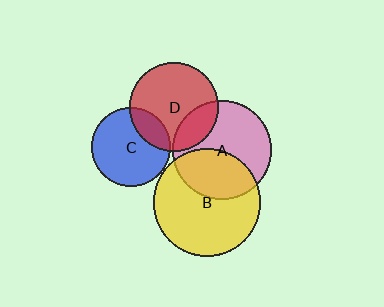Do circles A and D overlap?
Yes.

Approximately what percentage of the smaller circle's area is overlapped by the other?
Approximately 20%.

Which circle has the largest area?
Circle B (yellow).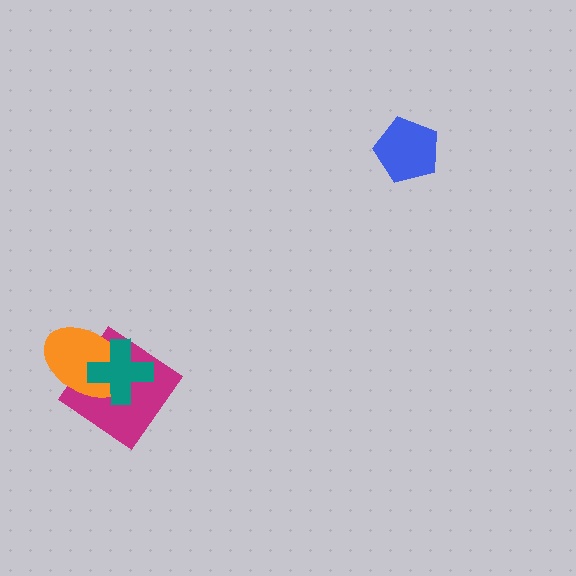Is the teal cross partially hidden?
No, no other shape covers it.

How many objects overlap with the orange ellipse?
2 objects overlap with the orange ellipse.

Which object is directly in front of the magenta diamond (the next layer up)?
The orange ellipse is directly in front of the magenta diamond.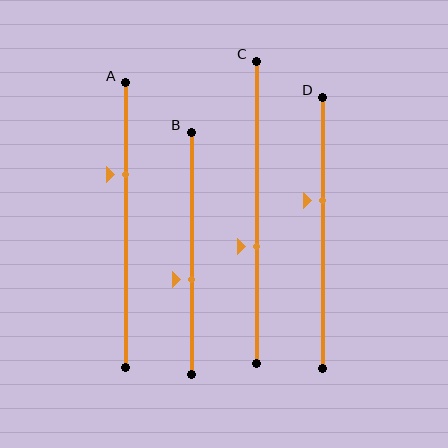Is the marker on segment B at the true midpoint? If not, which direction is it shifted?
No, the marker on segment B is shifted downward by about 11% of the segment length.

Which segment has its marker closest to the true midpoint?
Segment B has its marker closest to the true midpoint.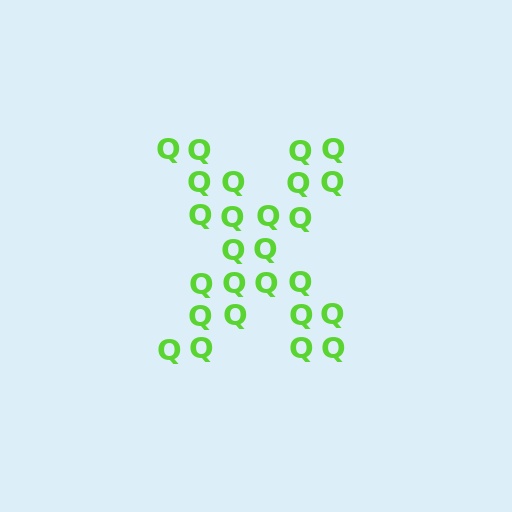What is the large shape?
The large shape is the letter X.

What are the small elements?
The small elements are letter Q's.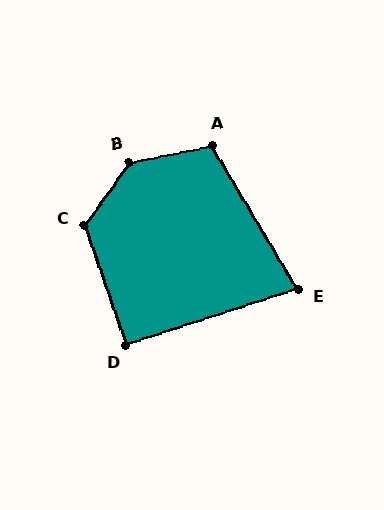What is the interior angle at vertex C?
Approximately 125 degrees (obtuse).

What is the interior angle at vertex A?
Approximately 109 degrees (obtuse).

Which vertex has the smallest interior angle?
E, at approximately 77 degrees.